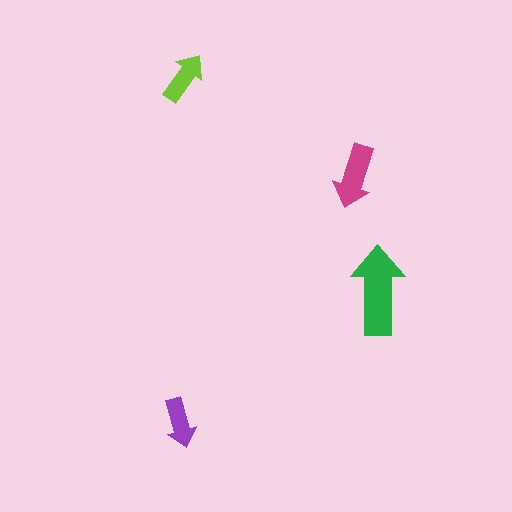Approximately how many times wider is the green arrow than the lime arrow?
About 1.5 times wider.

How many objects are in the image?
There are 4 objects in the image.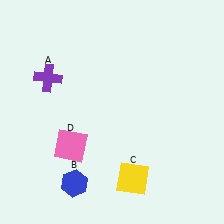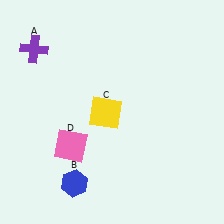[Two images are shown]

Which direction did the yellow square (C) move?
The yellow square (C) moved up.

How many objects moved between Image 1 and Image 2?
2 objects moved between the two images.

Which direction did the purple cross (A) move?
The purple cross (A) moved up.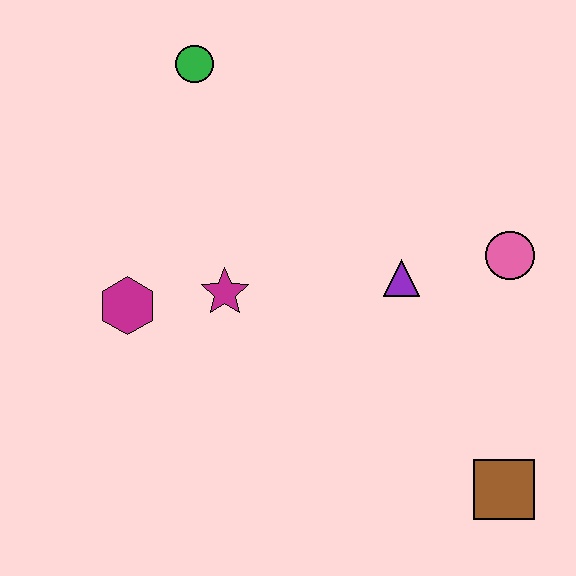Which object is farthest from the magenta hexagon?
The brown square is farthest from the magenta hexagon.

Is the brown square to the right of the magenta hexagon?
Yes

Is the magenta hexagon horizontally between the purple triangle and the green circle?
No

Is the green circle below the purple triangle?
No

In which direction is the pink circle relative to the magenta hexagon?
The pink circle is to the right of the magenta hexagon.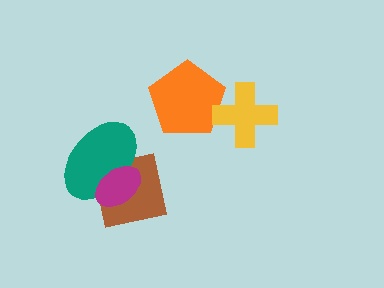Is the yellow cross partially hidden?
No, no other shape covers it.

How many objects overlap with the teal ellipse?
2 objects overlap with the teal ellipse.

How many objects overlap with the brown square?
2 objects overlap with the brown square.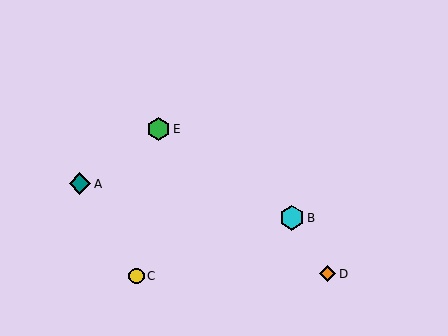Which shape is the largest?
The cyan hexagon (labeled B) is the largest.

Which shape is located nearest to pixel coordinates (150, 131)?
The green hexagon (labeled E) at (159, 129) is nearest to that location.